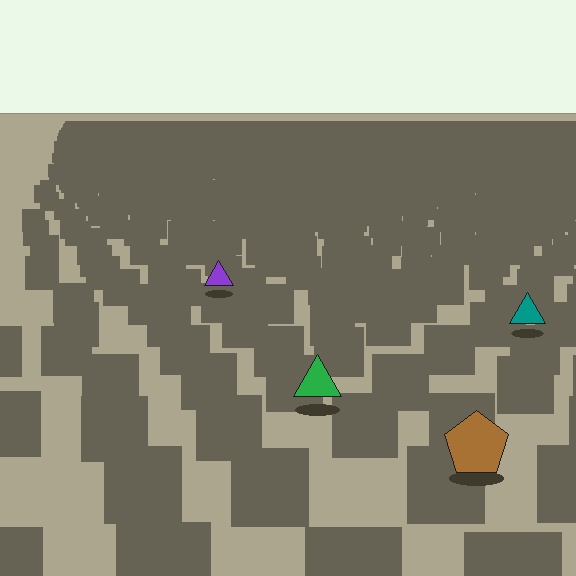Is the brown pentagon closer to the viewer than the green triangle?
Yes. The brown pentagon is closer — you can tell from the texture gradient: the ground texture is coarser near it.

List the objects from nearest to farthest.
From nearest to farthest: the brown pentagon, the green triangle, the teal triangle, the purple triangle.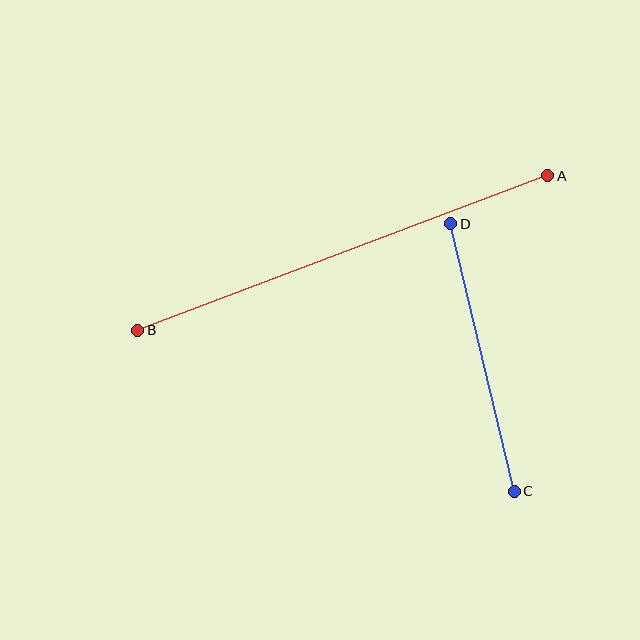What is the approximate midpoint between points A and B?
The midpoint is at approximately (343, 253) pixels.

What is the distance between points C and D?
The distance is approximately 275 pixels.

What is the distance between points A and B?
The distance is approximately 439 pixels.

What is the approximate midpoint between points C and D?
The midpoint is at approximately (483, 358) pixels.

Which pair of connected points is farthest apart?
Points A and B are farthest apart.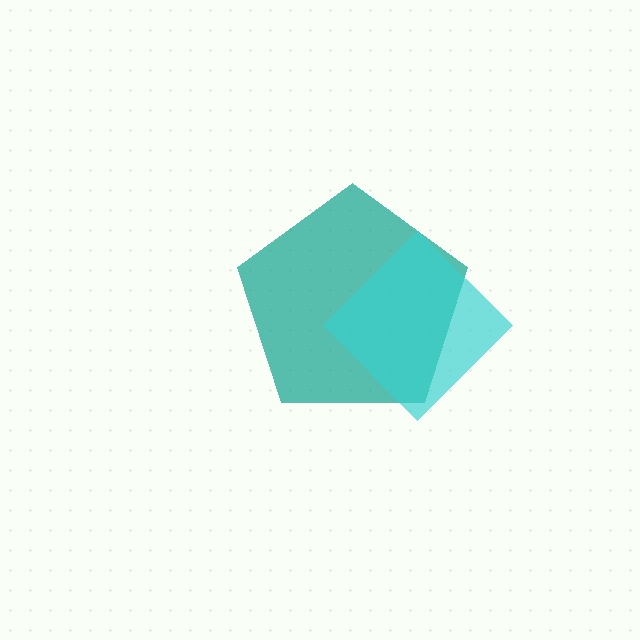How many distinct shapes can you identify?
There are 2 distinct shapes: a teal pentagon, a cyan diamond.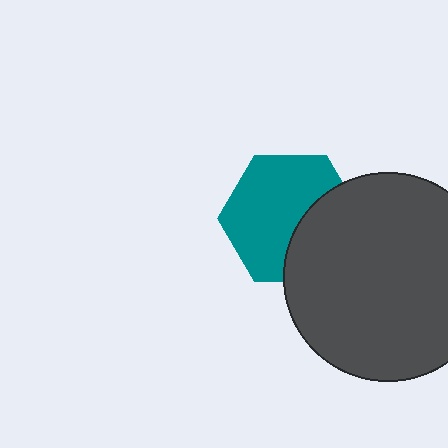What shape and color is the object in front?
The object in front is a dark gray circle.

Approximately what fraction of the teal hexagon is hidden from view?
Roughly 35% of the teal hexagon is hidden behind the dark gray circle.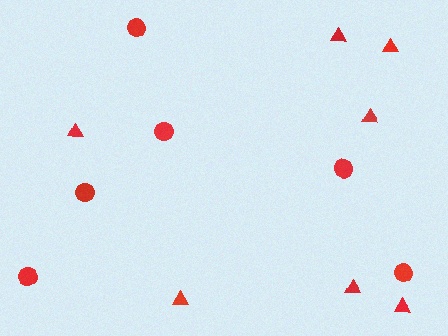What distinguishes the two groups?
There are 2 groups: one group of triangles (7) and one group of circles (6).